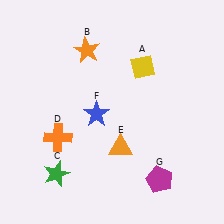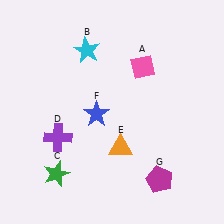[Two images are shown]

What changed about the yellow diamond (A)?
In Image 1, A is yellow. In Image 2, it changed to pink.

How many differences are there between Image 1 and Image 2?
There are 3 differences between the two images.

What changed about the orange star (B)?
In Image 1, B is orange. In Image 2, it changed to cyan.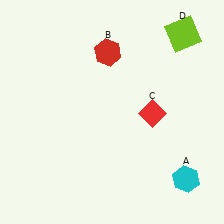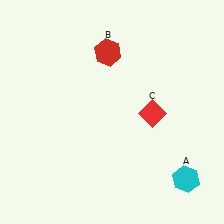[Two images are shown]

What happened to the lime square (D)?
The lime square (D) was removed in Image 2. It was in the top-right area of Image 1.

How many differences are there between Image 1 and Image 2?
There is 1 difference between the two images.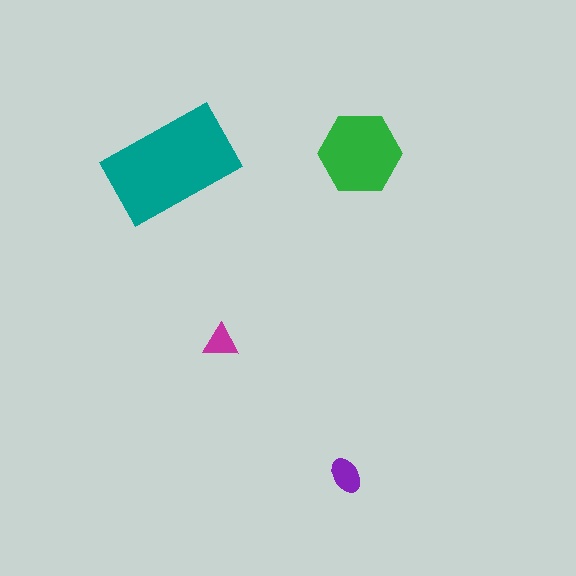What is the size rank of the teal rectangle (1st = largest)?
1st.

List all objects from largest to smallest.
The teal rectangle, the green hexagon, the purple ellipse, the magenta triangle.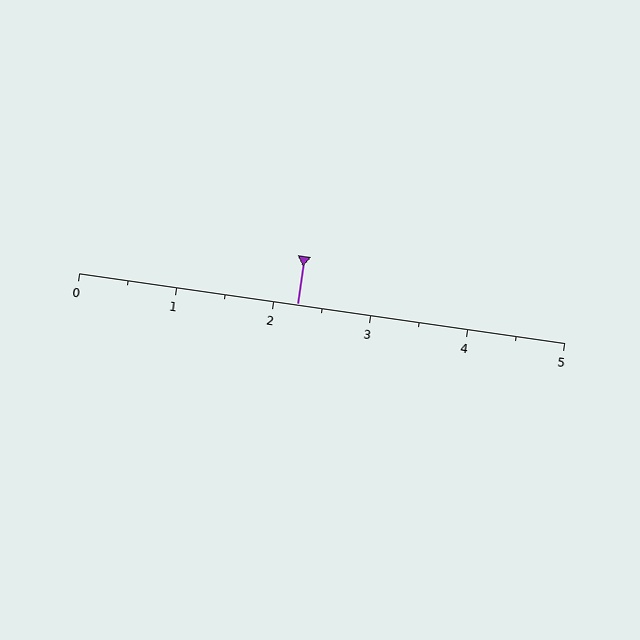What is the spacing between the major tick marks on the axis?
The major ticks are spaced 1 apart.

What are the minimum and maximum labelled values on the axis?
The axis runs from 0 to 5.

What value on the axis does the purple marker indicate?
The marker indicates approximately 2.2.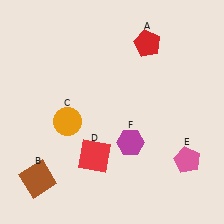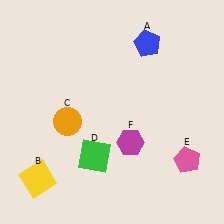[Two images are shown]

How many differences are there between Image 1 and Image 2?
There are 3 differences between the two images.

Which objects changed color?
A changed from red to blue. B changed from brown to yellow. D changed from red to green.